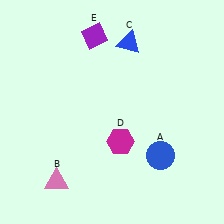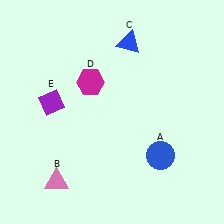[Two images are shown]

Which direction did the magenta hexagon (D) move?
The magenta hexagon (D) moved up.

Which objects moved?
The objects that moved are: the magenta hexagon (D), the purple diamond (E).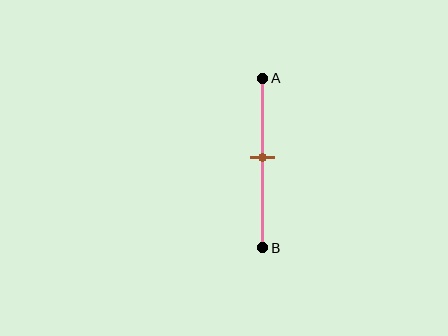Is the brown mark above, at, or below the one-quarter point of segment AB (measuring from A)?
The brown mark is below the one-quarter point of segment AB.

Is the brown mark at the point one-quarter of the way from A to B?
No, the mark is at about 45% from A, not at the 25% one-quarter point.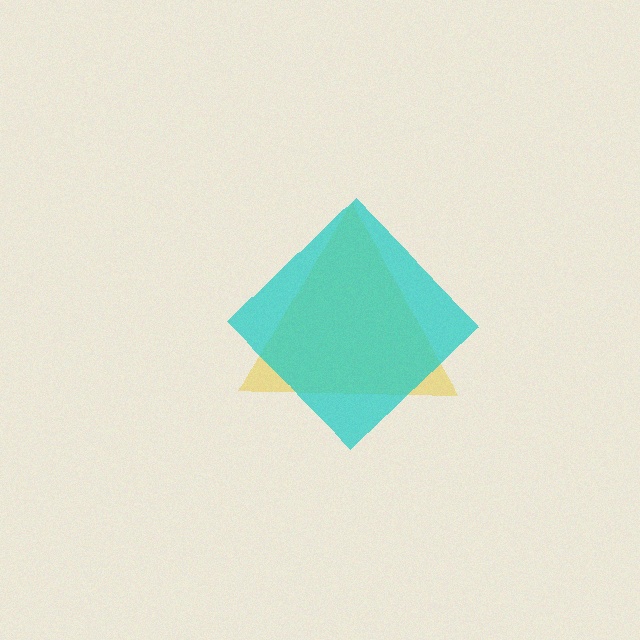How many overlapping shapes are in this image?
There are 2 overlapping shapes in the image.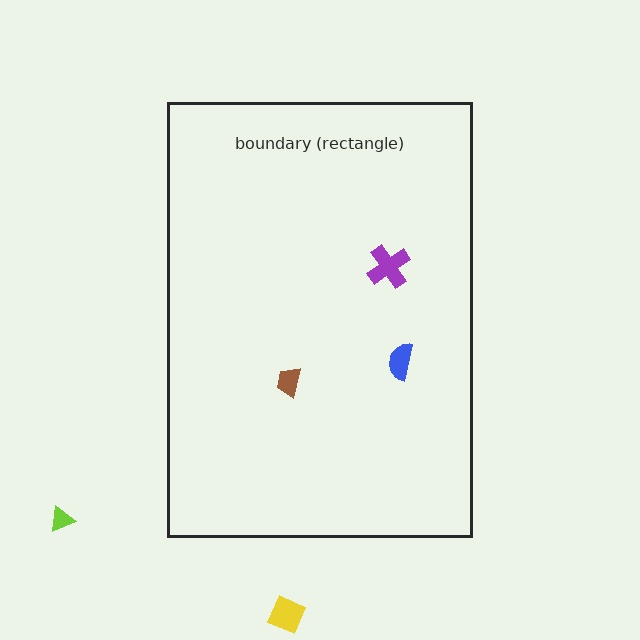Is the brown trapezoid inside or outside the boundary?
Inside.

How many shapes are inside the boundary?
3 inside, 2 outside.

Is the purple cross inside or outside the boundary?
Inside.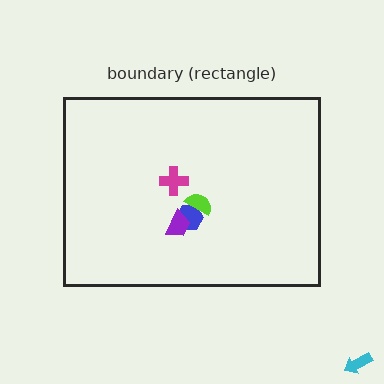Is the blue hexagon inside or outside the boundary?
Inside.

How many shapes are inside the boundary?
4 inside, 1 outside.